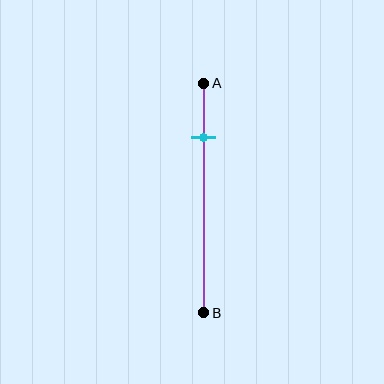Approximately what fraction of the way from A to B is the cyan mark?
The cyan mark is approximately 25% of the way from A to B.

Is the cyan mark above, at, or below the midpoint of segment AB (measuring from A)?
The cyan mark is above the midpoint of segment AB.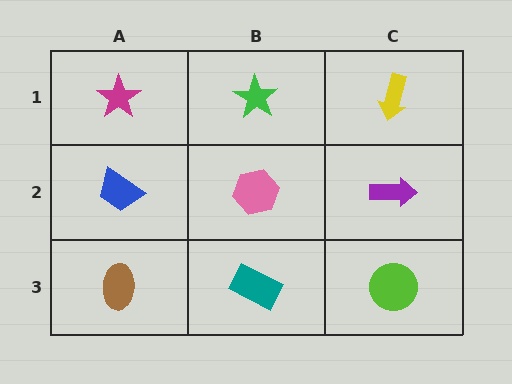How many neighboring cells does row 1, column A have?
2.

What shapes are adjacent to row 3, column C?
A purple arrow (row 2, column C), a teal rectangle (row 3, column B).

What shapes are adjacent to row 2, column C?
A yellow arrow (row 1, column C), a lime circle (row 3, column C), a pink hexagon (row 2, column B).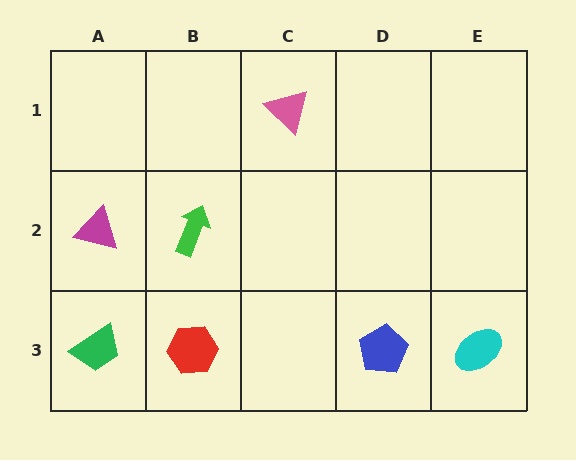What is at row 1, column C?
A pink triangle.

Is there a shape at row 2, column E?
No, that cell is empty.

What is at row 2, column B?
A green arrow.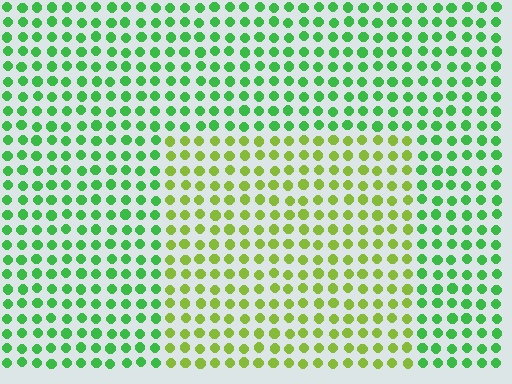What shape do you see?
I see a rectangle.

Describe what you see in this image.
The image is filled with small green elements in a uniform arrangement. A rectangle-shaped region is visible where the elements are tinted to a slightly different hue, forming a subtle color boundary.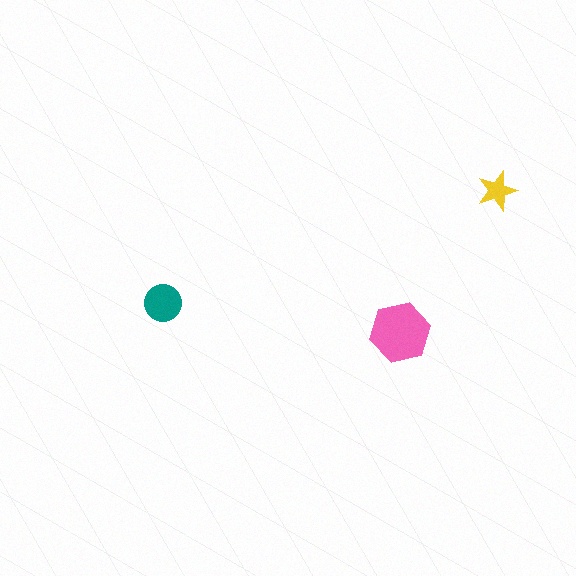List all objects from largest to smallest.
The pink hexagon, the teal circle, the yellow star.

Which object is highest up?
The yellow star is topmost.